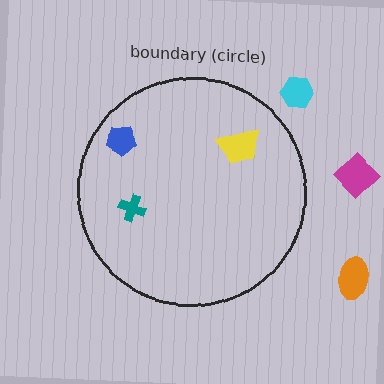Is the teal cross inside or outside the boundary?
Inside.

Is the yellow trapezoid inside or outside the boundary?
Inside.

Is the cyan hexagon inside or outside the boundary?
Outside.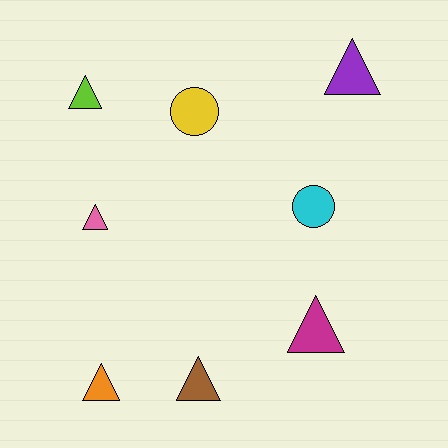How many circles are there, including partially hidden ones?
There are 2 circles.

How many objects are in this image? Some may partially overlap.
There are 8 objects.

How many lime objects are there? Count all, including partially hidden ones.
There is 1 lime object.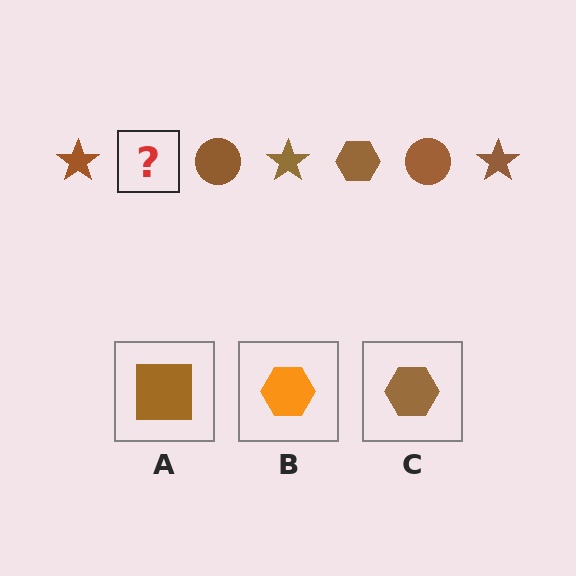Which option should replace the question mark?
Option C.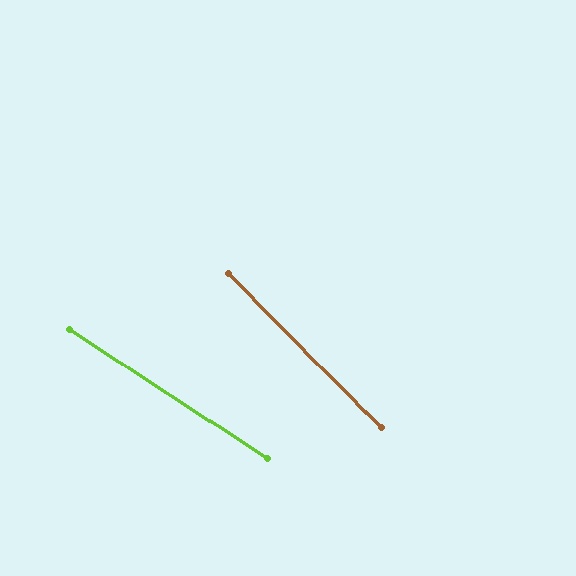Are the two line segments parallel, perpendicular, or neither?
Neither parallel nor perpendicular — they differ by about 12°.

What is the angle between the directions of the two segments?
Approximately 12 degrees.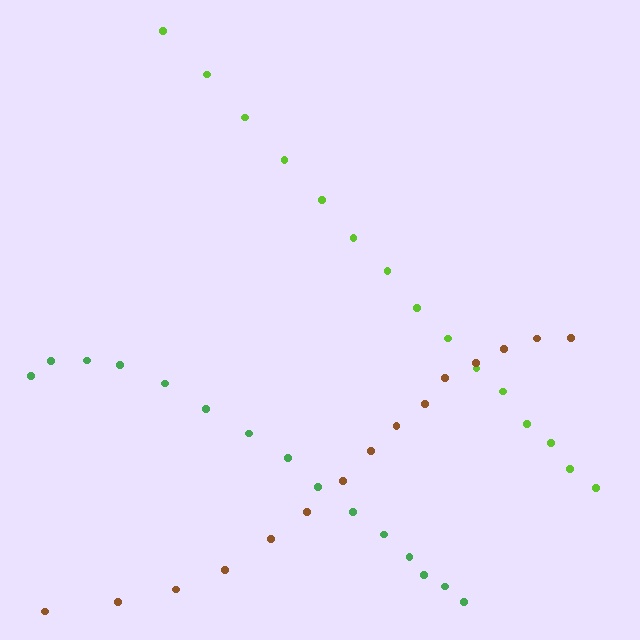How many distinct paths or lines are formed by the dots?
There are 3 distinct paths.